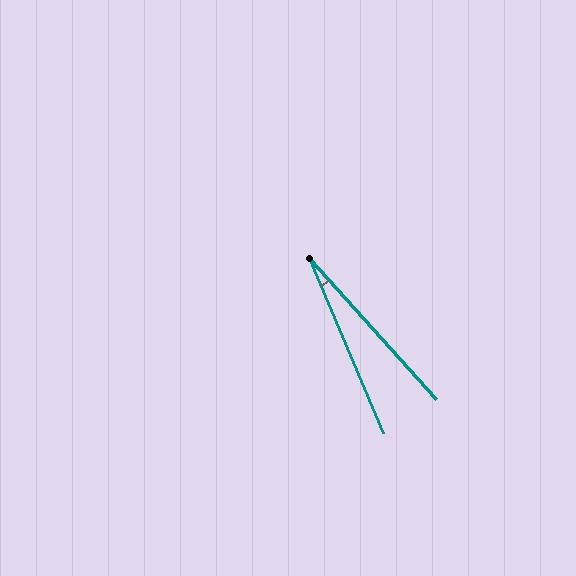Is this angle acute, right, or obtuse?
It is acute.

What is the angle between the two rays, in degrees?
Approximately 19 degrees.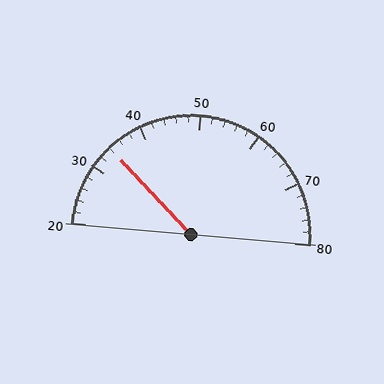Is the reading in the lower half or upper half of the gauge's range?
The reading is in the lower half of the range (20 to 80).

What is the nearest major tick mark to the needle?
The nearest major tick mark is 30.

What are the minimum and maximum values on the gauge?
The gauge ranges from 20 to 80.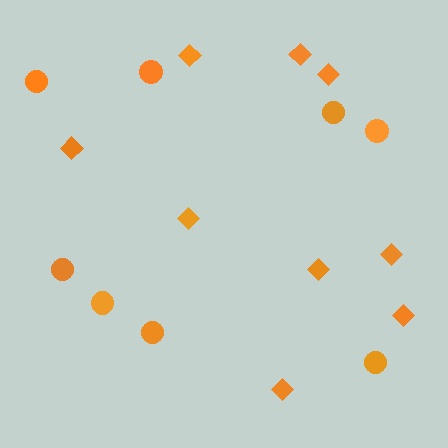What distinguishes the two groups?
There are 2 groups: one group of circles (8) and one group of diamonds (9).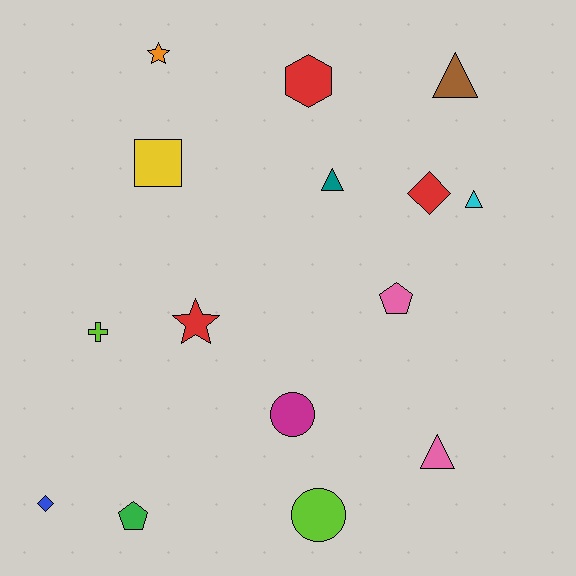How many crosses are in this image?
There is 1 cross.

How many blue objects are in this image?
There is 1 blue object.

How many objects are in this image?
There are 15 objects.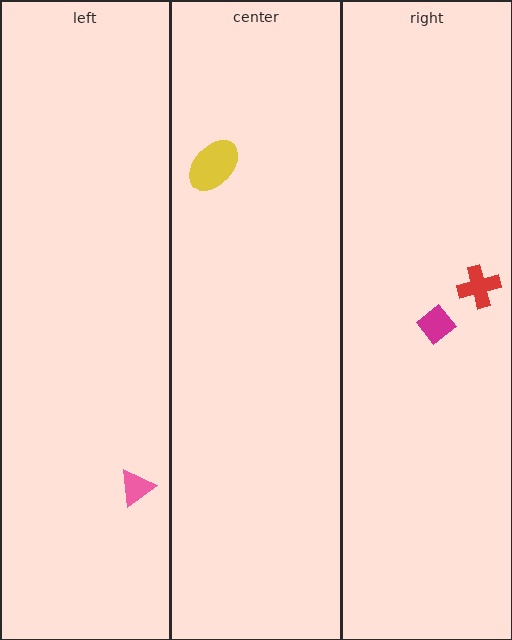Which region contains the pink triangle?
The left region.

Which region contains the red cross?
The right region.